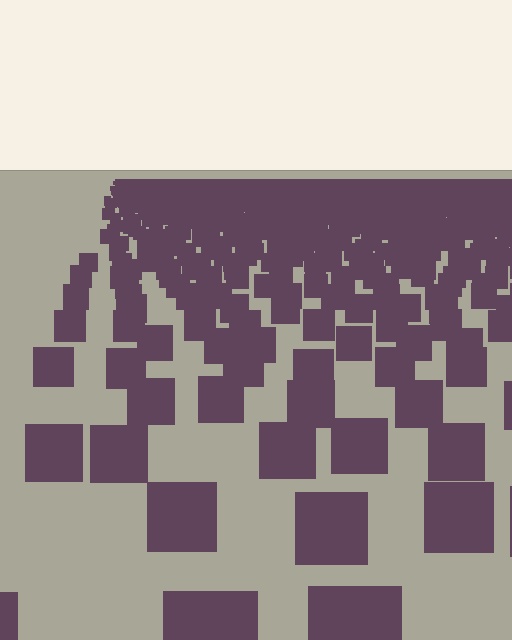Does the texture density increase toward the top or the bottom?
Density increases toward the top.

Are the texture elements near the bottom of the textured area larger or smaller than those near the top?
Larger. Near the bottom, elements are closer to the viewer and appear at a bigger on-screen size.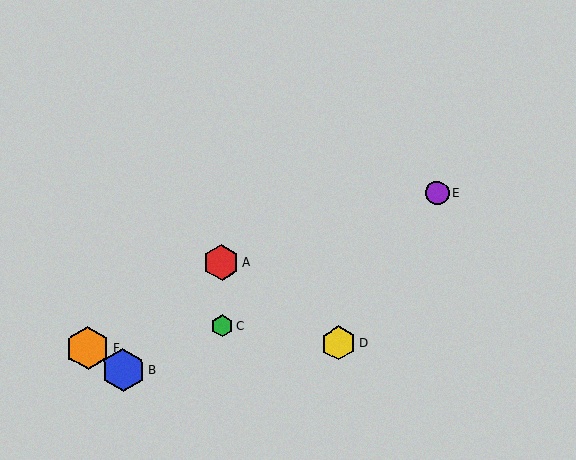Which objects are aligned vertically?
Objects A, C are aligned vertically.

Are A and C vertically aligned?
Yes, both are at x≈222.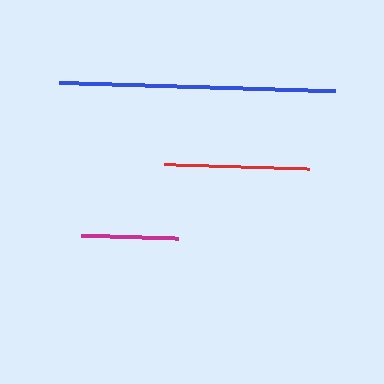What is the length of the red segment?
The red segment is approximately 145 pixels long.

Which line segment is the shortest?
The magenta line is the shortest at approximately 97 pixels.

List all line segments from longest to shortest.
From longest to shortest: blue, red, magenta.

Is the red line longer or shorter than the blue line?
The blue line is longer than the red line.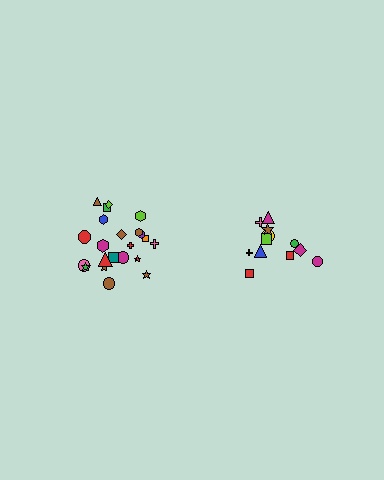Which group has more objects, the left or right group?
The left group.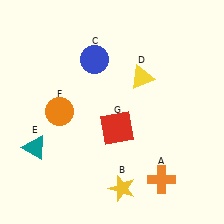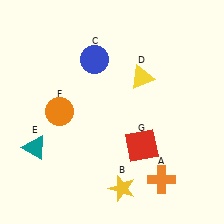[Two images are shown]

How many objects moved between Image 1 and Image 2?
1 object moved between the two images.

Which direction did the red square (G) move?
The red square (G) moved right.